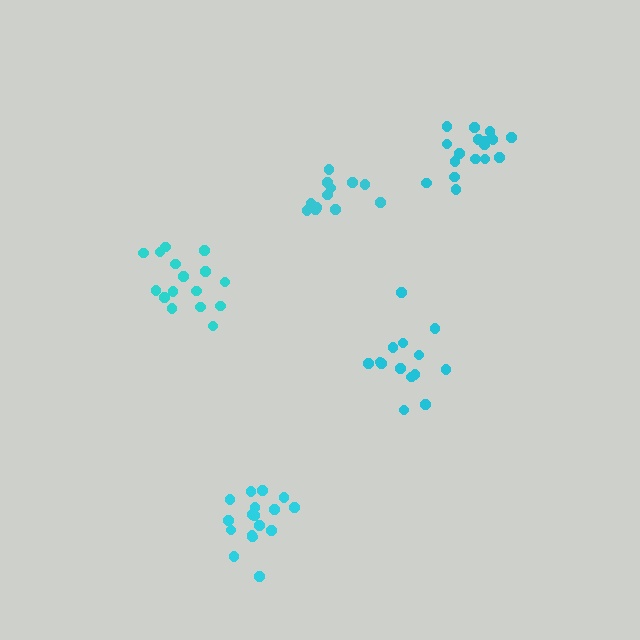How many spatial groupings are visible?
There are 5 spatial groupings.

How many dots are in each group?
Group 1: 17 dots, Group 2: 12 dots, Group 3: 17 dots, Group 4: 14 dots, Group 5: 16 dots (76 total).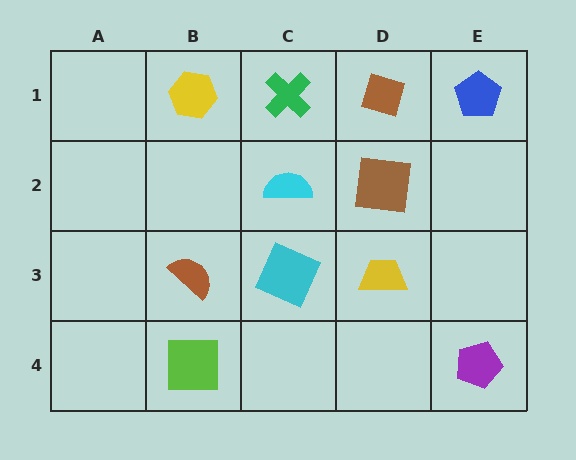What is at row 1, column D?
A brown diamond.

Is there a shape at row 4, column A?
No, that cell is empty.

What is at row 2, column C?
A cyan semicircle.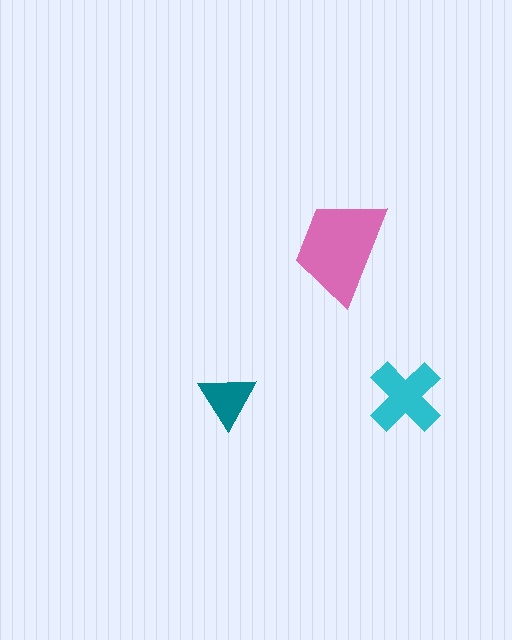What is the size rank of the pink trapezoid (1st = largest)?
1st.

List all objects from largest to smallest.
The pink trapezoid, the cyan cross, the teal triangle.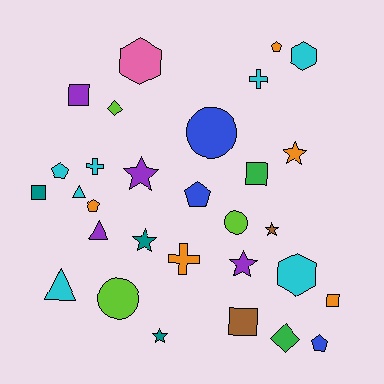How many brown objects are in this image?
There are 2 brown objects.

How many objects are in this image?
There are 30 objects.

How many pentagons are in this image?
There are 5 pentagons.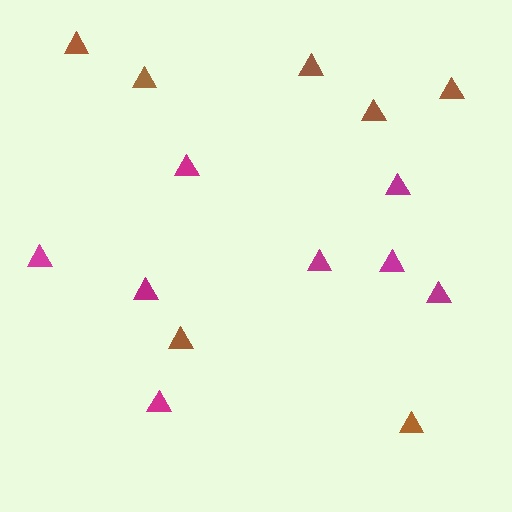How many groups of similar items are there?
There are 2 groups: one group of magenta triangles (8) and one group of brown triangles (7).